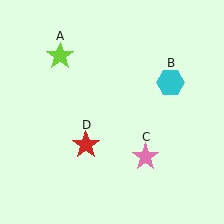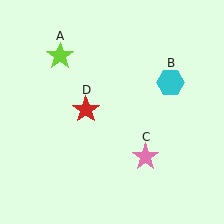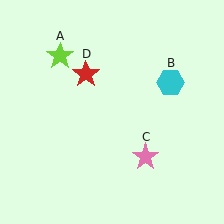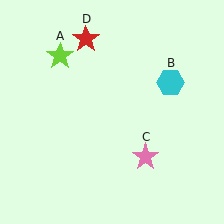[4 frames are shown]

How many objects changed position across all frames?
1 object changed position: red star (object D).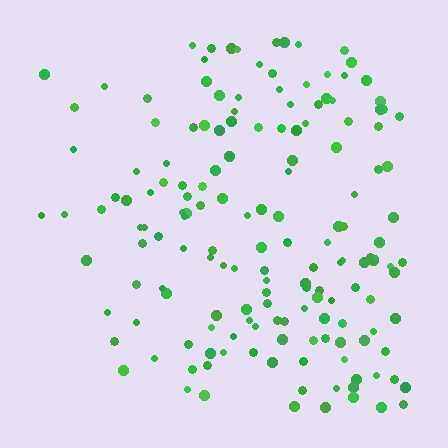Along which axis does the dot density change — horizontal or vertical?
Horizontal.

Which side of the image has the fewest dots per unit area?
The left.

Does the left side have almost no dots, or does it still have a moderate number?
Still a moderate number, just noticeably fewer than the right.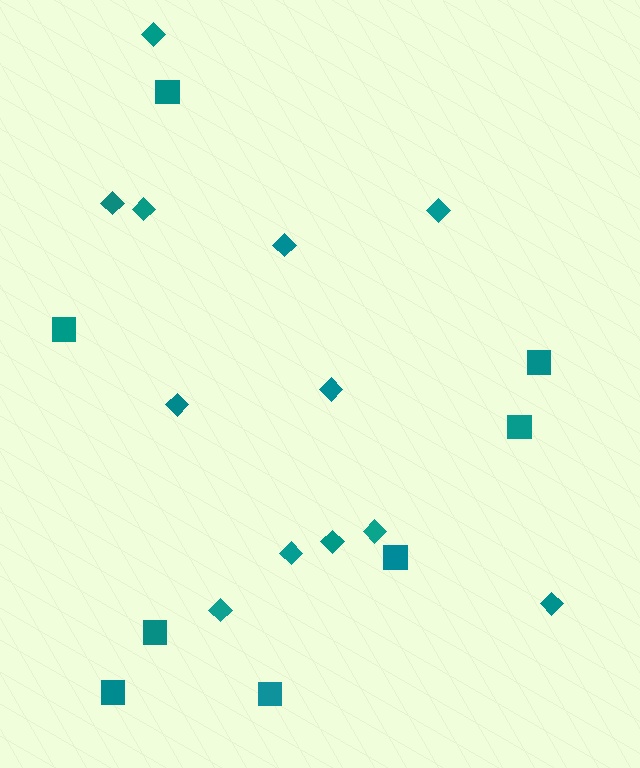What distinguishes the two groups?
There are 2 groups: one group of squares (8) and one group of diamonds (12).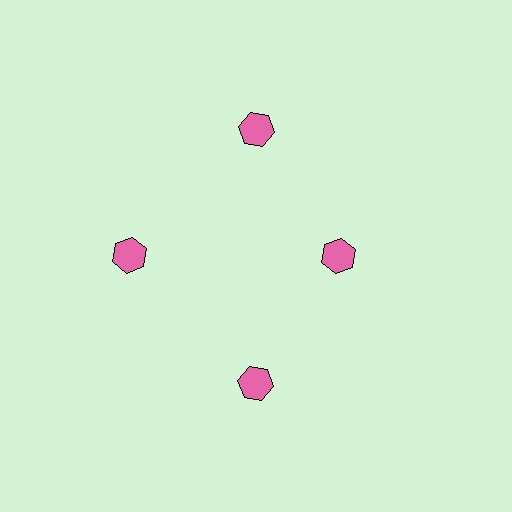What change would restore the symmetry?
The symmetry would be restored by moving it outward, back onto the ring so that all 4 hexagons sit at equal angles and equal distance from the center.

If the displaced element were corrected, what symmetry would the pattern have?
It would have 4-fold rotational symmetry — the pattern would map onto itself every 90 degrees.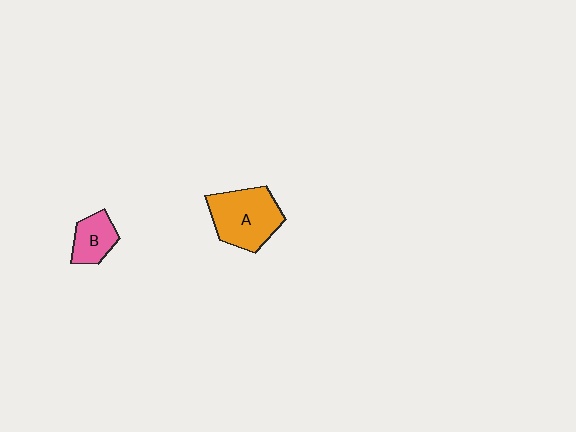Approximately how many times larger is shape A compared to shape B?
Approximately 2.0 times.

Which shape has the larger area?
Shape A (orange).